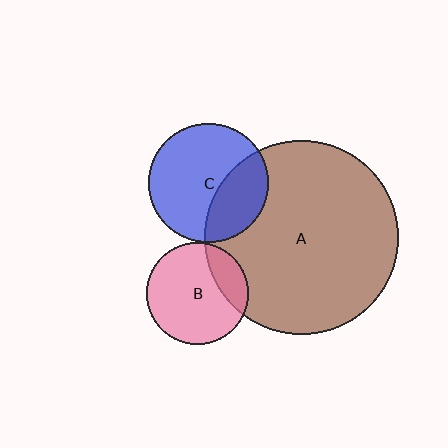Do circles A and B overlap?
Yes.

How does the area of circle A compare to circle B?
Approximately 3.6 times.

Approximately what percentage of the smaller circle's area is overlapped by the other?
Approximately 20%.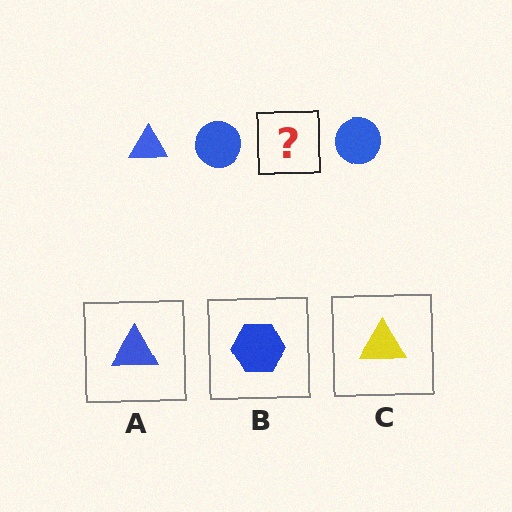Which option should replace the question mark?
Option A.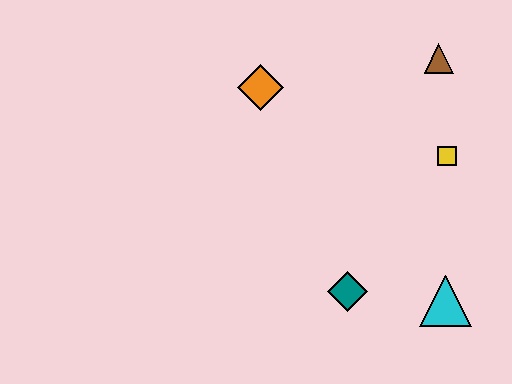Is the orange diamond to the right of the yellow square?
No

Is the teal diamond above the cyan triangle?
Yes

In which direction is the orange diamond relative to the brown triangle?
The orange diamond is to the left of the brown triangle.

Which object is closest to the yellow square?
The brown triangle is closest to the yellow square.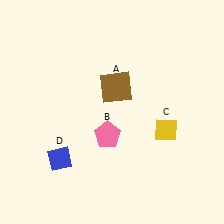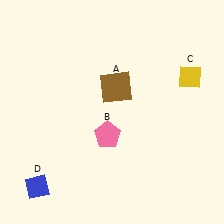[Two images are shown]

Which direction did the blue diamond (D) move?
The blue diamond (D) moved down.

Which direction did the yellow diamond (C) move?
The yellow diamond (C) moved up.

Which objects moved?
The objects that moved are: the yellow diamond (C), the blue diamond (D).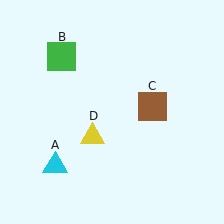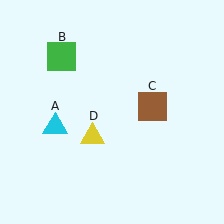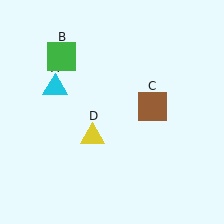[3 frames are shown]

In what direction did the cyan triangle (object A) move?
The cyan triangle (object A) moved up.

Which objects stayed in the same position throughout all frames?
Green square (object B) and brown square (object C) and yellow triangle (object D) remained stationary.